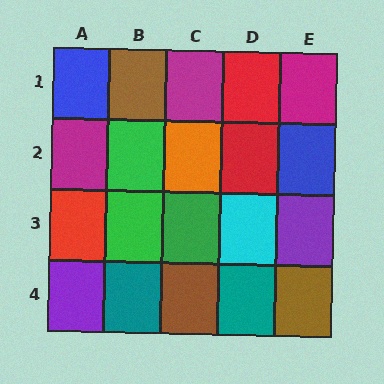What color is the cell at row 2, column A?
Magenta.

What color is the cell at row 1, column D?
Red.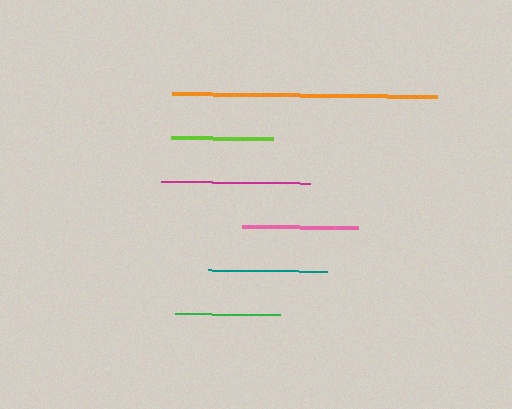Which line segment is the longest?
The orange line is the longest at approximately 266 pixels.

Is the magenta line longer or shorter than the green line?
The magenta line is longer than the green line.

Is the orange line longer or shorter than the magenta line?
The orange line is longer than the magenta line.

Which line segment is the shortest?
The lime line is the shortest at approximately 102 pixels.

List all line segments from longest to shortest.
From longest to shortest: orange, magenta, teal, pink, green, lime.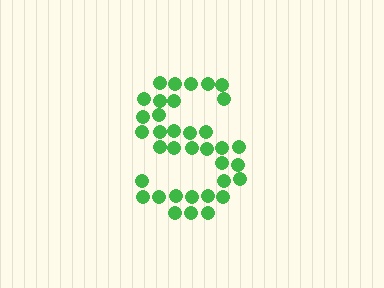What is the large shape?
The large shape is the letter S.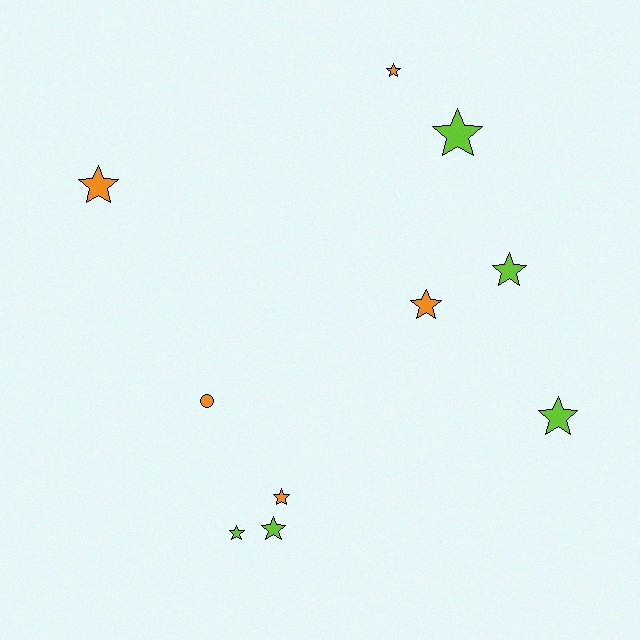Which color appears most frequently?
Lime, with 5 objects.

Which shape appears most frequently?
Star, with 9 objects.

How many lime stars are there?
There are 5 lime stars.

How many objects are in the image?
There are 10 objects.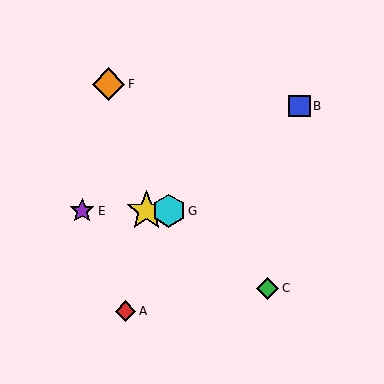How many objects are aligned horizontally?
3 objects (D, E, G) are aligned horizontally.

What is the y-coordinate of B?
Object B is at y≈106.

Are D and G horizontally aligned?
Yes, both are at y≈211.